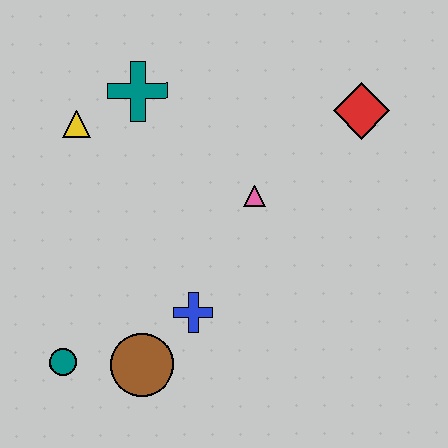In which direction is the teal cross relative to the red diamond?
The teal cross is to the left of the red diamond.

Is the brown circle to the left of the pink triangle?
Yes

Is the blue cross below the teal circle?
No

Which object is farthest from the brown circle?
The red diamond is farthest from the brown circle.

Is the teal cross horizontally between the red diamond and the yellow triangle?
Yes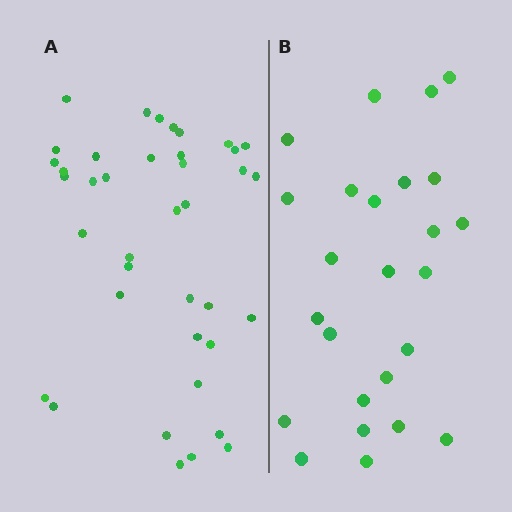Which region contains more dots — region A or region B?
Region A (the left region) has more dots.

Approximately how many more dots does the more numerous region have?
Region A has approximately 15 more dots than region B.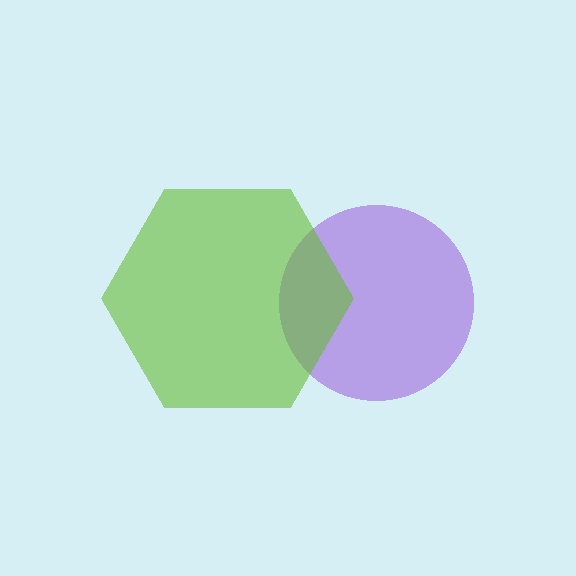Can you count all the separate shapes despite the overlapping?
Yes, there are 2 separate shapes.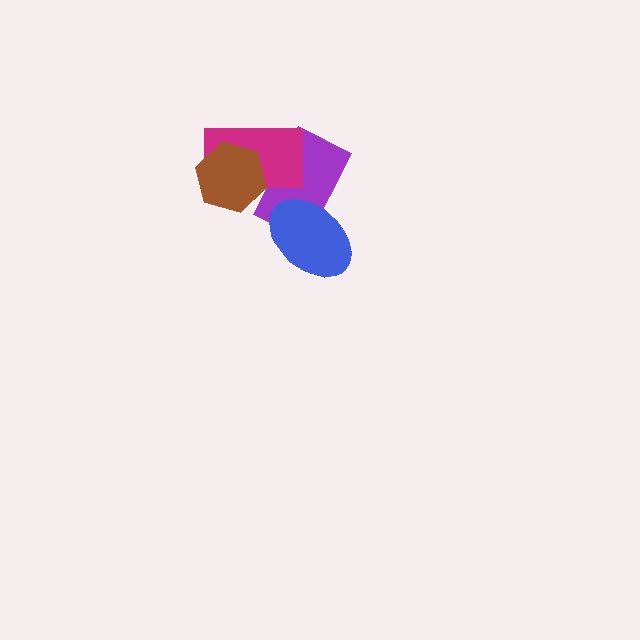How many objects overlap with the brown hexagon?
2 objects overlap with the brown hexagon.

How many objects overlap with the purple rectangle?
3 objects overlap with the purple rectangle.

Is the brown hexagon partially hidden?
No, no other shape covers it.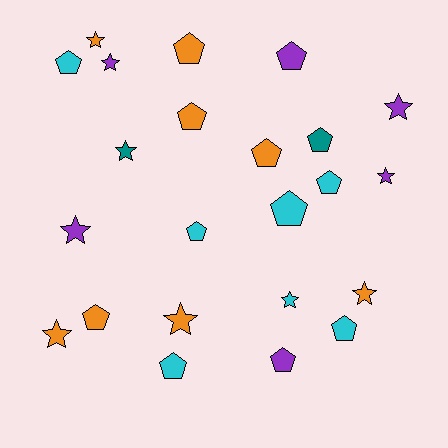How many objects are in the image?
There are 23 objects.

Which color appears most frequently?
Orange, with 8 objects.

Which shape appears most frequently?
Pentagon, with 13 objects.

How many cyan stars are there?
There is 1 cyan star.